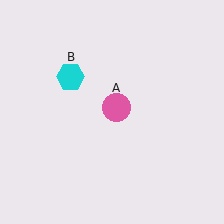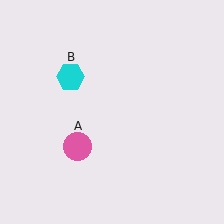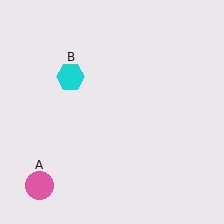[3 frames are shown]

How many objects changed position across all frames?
1 object changed position: pink circle (object A).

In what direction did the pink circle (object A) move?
The pink circle (object A) moved down and to the left.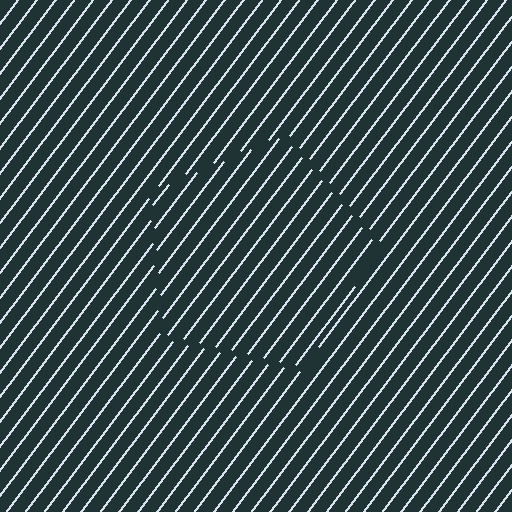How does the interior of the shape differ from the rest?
The interior of the shape contains the same grating, shifted by half a period — the contour is defined by the phase discontinuity where line-ends from the inner and outer gratings abut.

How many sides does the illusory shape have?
5 sides — the line-ends trace a pentagon.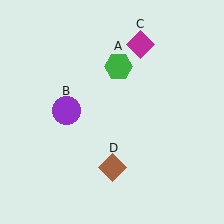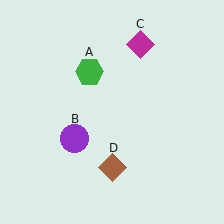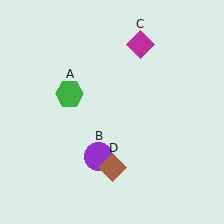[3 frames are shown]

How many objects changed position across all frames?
2 objects changed position: green hexagon (object A), purple circle (object B).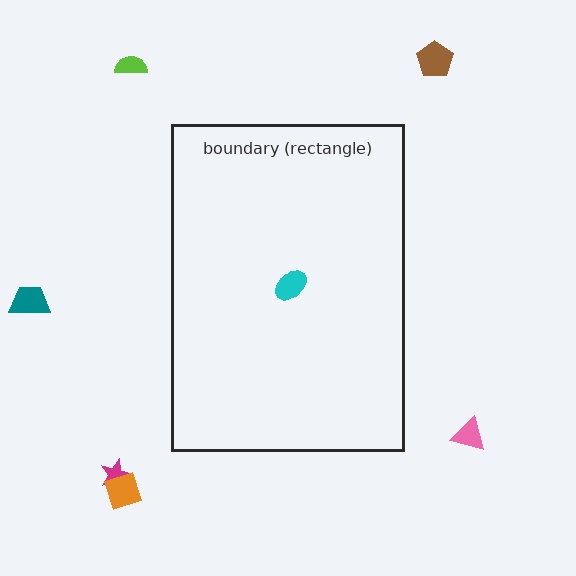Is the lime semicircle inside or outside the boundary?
Outside.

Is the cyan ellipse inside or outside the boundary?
Inside.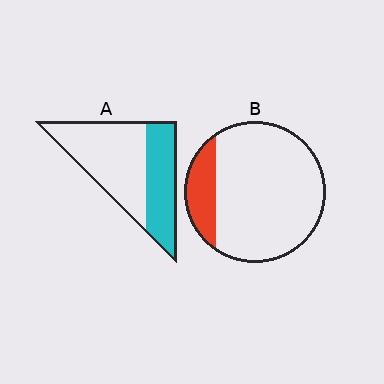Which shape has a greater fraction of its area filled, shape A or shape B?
Shape A.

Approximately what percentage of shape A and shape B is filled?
A is approximately 40% and B is approximately 15%.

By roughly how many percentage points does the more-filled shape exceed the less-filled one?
By roughly 20 percentage points (A over B).